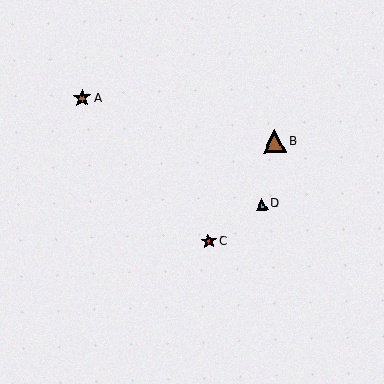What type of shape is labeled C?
Shape C is a red star.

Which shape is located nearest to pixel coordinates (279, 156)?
The brown triangle (labeled B) at (275, 142) is nearest to that location.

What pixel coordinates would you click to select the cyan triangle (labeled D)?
Click at (262, 204) to select the cyan triangle D.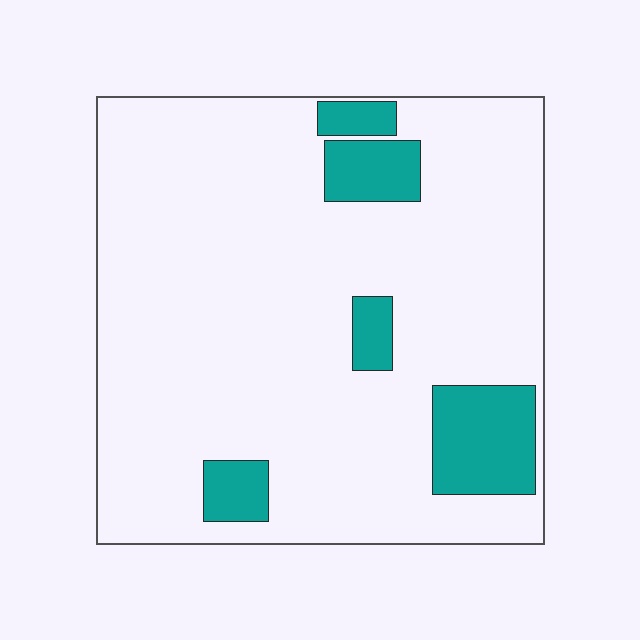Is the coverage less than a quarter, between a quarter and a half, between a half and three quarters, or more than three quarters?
Less than a quarter.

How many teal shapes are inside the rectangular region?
5.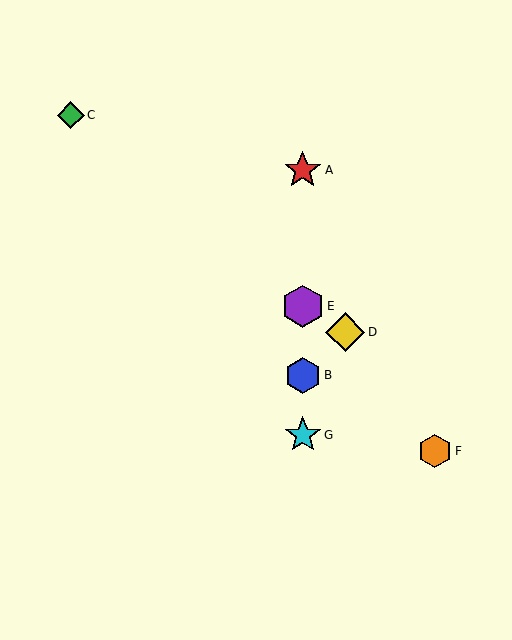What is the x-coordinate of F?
Object F is at x≈435.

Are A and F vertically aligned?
No, A is at x≈303 and F is at x≈435.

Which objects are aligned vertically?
Objects A, B, E, G are aligned vertically.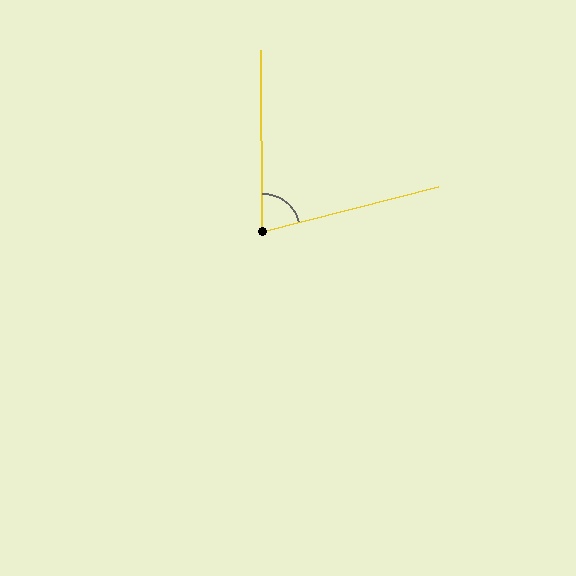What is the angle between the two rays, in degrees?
Approximately 76 degrees.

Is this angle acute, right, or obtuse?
It is acute.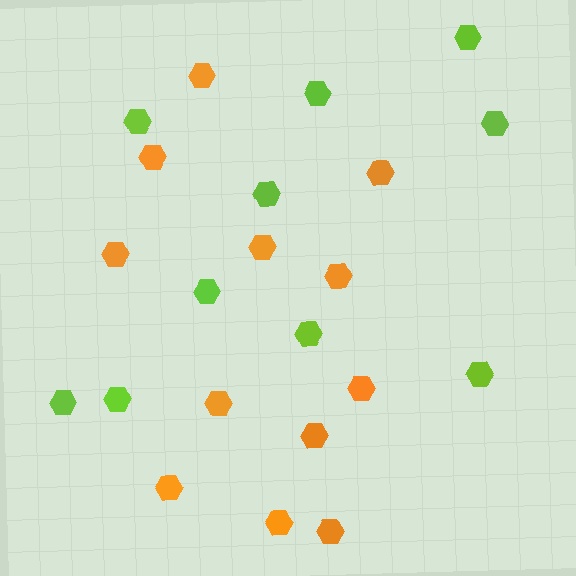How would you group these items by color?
There are 2 groups: one group of orange hexagons (12) and one group of lime hexagons (10).